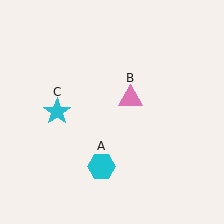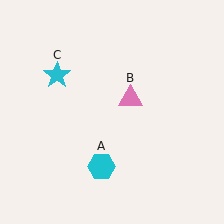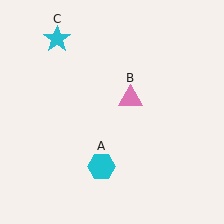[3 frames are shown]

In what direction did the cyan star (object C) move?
The cyan star (object C) moved up.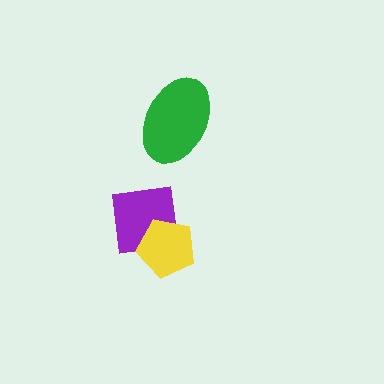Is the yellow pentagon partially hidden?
No, no other shape covers it.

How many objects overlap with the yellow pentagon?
1 object overlaps with the yellow pentagon.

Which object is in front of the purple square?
The yellow pentagon is in front of the purple square.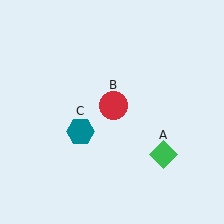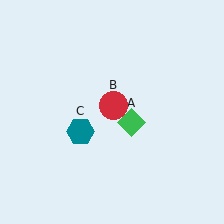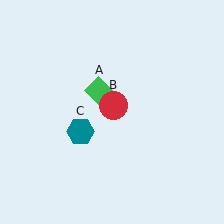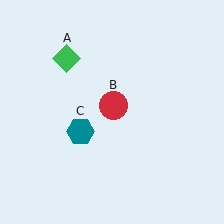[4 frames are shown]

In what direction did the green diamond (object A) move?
The green diamond (object A) moved up and to the left.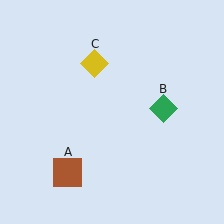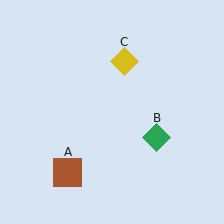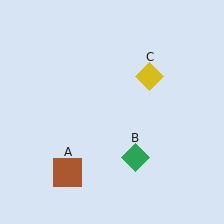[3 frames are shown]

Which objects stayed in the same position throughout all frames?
Brown square (object A) remained stationary.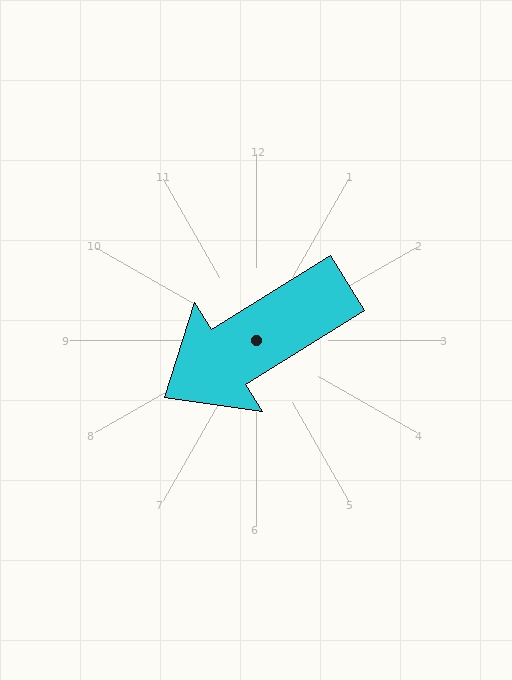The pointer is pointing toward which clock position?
Roughly 8 o'clock.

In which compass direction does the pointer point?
Southwest.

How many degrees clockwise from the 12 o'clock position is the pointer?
Approximately 238 degrees.